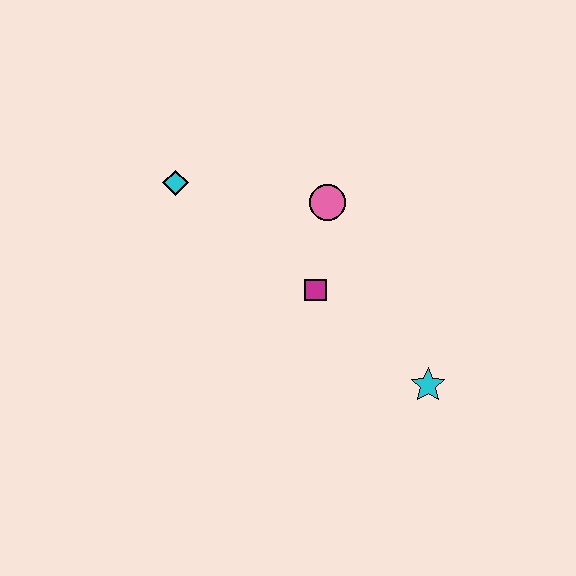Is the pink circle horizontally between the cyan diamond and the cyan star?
Yes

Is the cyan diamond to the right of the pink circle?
No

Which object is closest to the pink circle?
The magenta square is closest to the pink circle.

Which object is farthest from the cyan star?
The cyan diamond is farthest from the cyan star.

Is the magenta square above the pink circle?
No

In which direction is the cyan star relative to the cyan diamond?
The cyan star is to the right of the cyan diamond.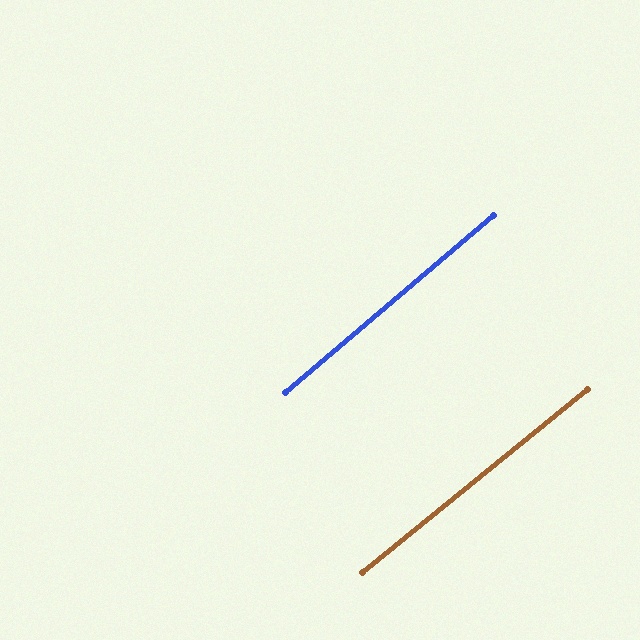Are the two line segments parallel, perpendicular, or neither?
Parallel — their directions differ by only 1.3°.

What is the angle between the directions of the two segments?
Approximately 1 degree.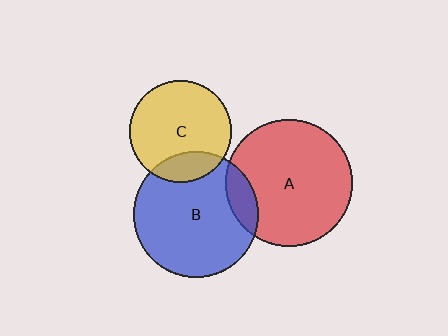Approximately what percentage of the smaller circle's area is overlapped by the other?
Approximately 20%.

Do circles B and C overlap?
Yes.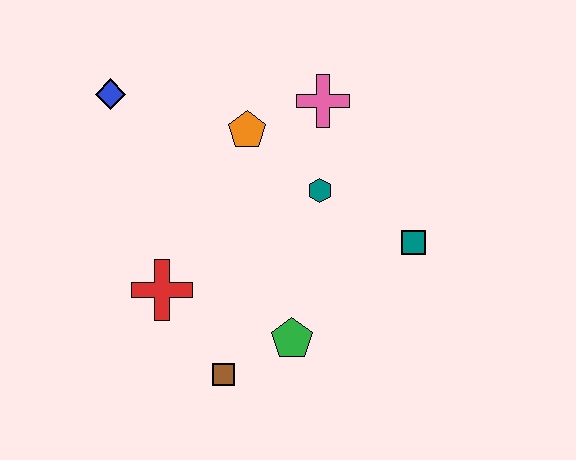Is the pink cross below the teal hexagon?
No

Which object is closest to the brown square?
The green pentagon is closest to the brown square.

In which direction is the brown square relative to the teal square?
The brown square is to the left of the teal square.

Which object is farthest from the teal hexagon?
The blue diamond is farthest from the teal hexagon.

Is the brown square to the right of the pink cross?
No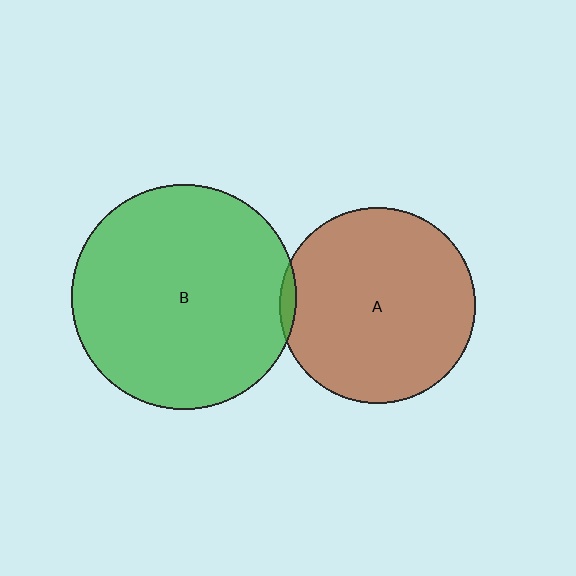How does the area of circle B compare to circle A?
Approximately 1.3 times.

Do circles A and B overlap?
Yes.